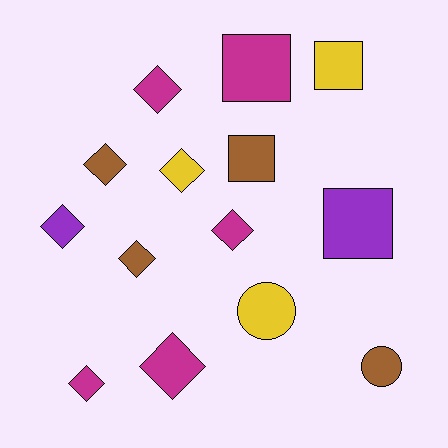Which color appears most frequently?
Magenta, with 5 objects.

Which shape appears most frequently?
Diamond, with 8 objects.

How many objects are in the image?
There are 14 objects.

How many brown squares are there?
There is 1 brown square.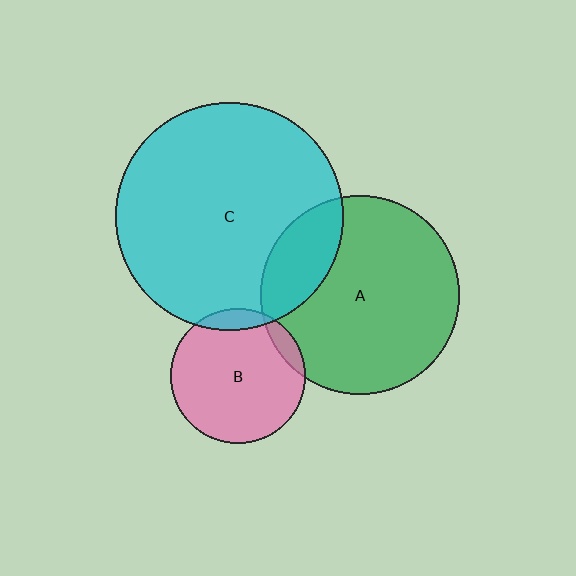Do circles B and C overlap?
Yes.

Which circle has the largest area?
Circle C (cyan).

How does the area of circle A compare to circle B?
Approximately 2.2 times.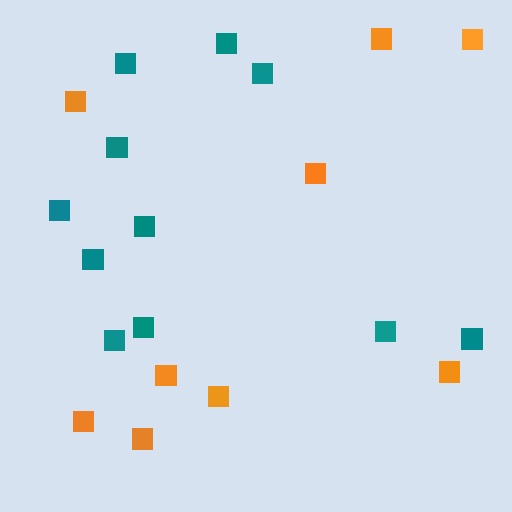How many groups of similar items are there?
There are 2 groups: one group of orange squares (9) and one group of teal squares (11).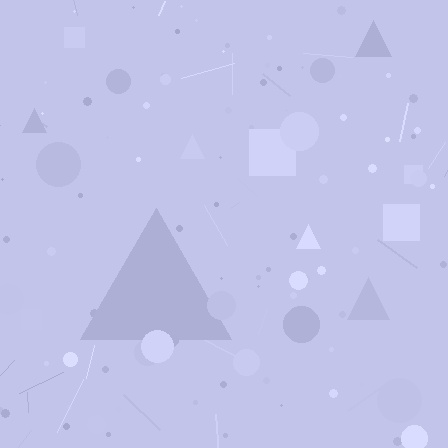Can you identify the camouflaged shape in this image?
The camouflaged shape is a triangle.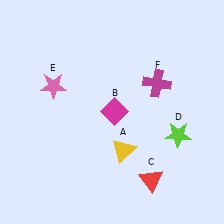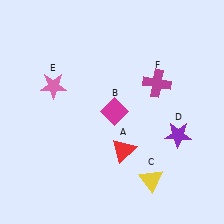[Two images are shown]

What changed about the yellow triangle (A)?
In Image 1, A is yellow. In Image 2, it changed to red.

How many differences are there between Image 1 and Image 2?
There are 3 differences between the two images.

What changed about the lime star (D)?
In Image 1, D is lime. In Image 2, it changed to purple.